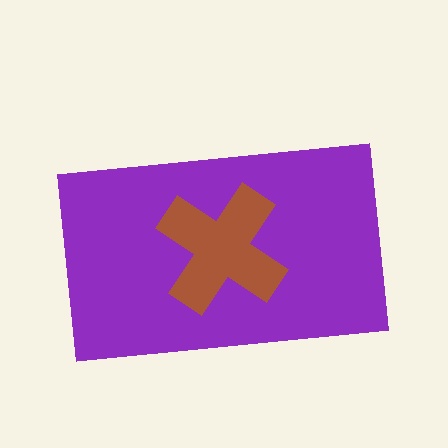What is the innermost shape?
The brown cross.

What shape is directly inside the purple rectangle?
The brown cross.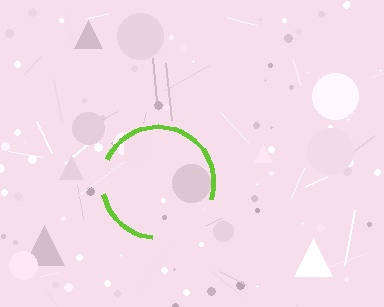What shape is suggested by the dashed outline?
The dashed outline suggests a circle.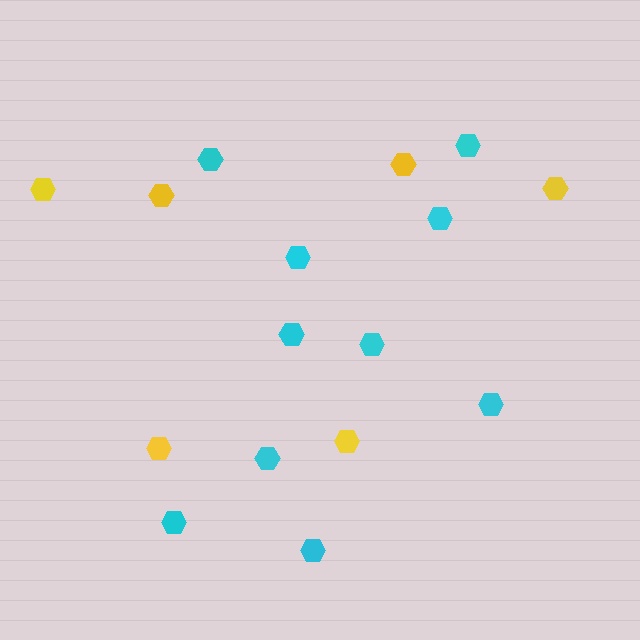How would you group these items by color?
There are 2 groups: one group of yellow hexagons (6) and one group of cyan hexagons (10).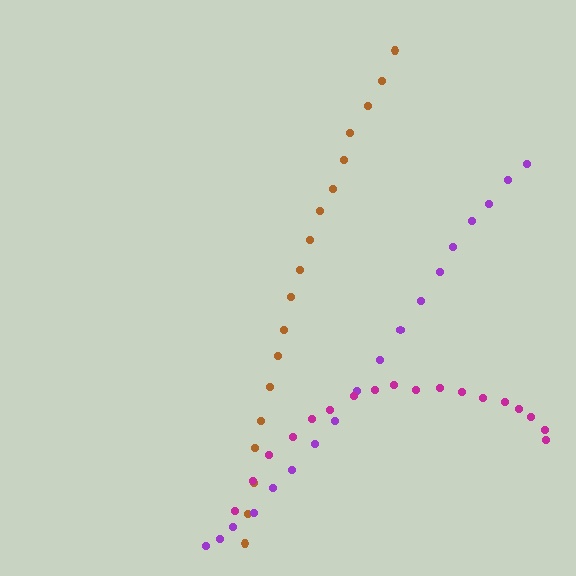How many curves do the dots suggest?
There are 3 distinct paths.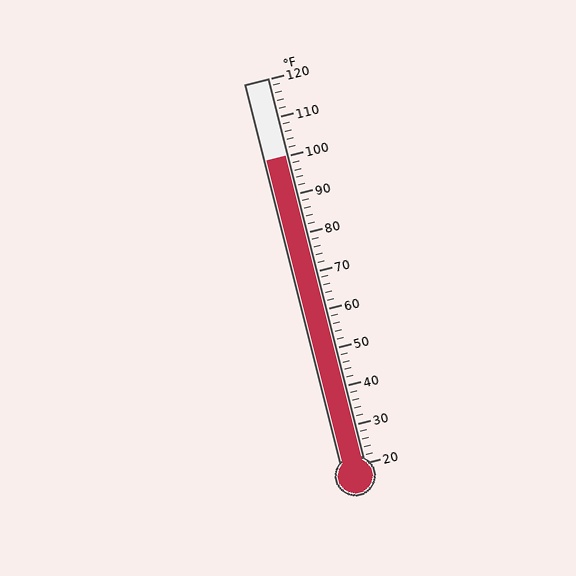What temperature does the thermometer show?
The thermometer shows approximately 100°F.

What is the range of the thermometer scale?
The thermometer scale ranges from 20°F to 120°F.